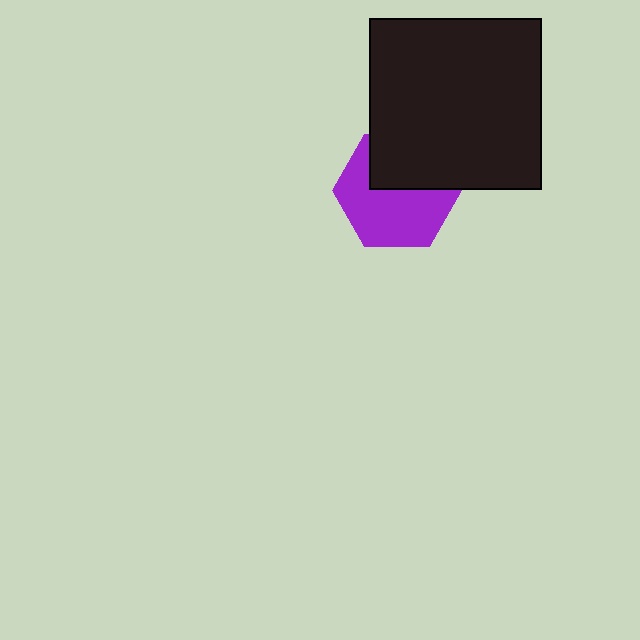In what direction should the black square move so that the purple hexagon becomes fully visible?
The black square should move up. That is the shortest direction to clear the overlap and leave the purple hexagon fully visible.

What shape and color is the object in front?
The object in front is a black square.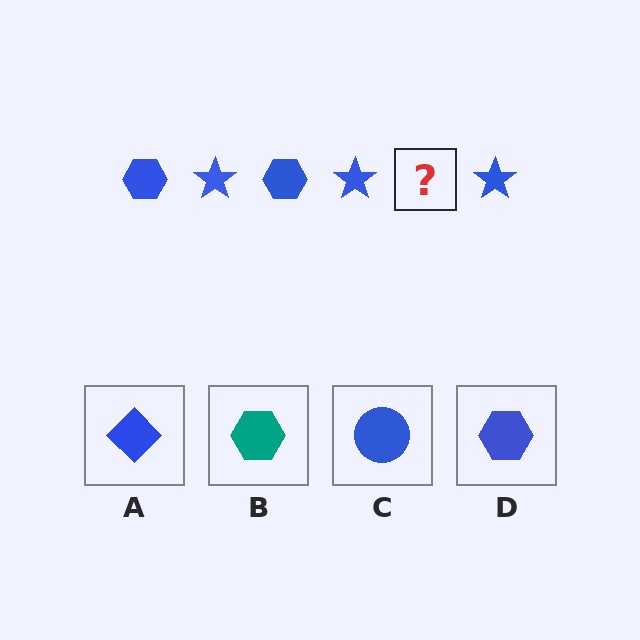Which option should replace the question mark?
Option D.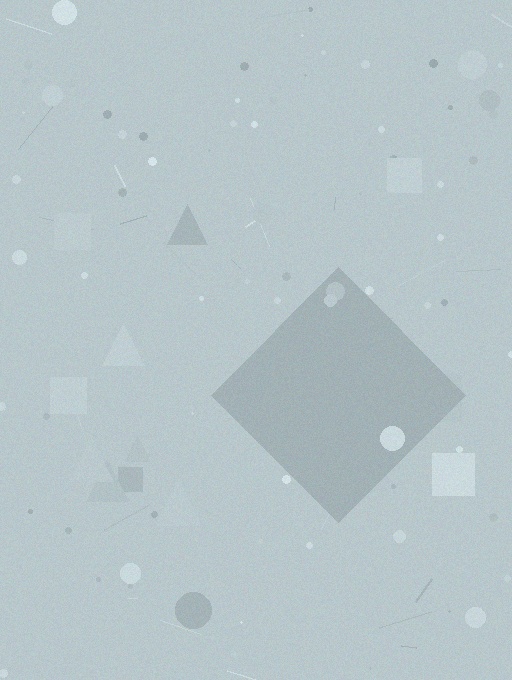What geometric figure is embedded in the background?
A diamond is embedded in the background.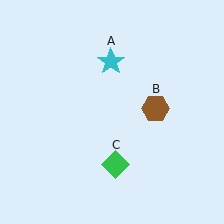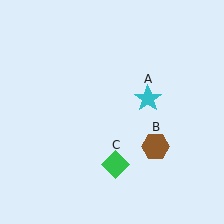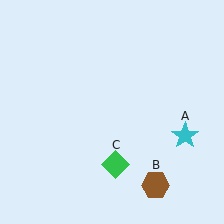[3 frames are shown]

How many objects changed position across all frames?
2 objects changed position: cyan star (object A), brown hexagon (object B).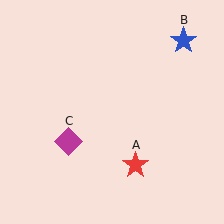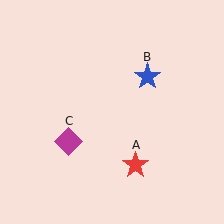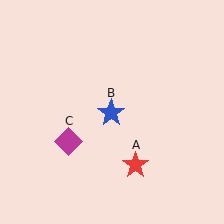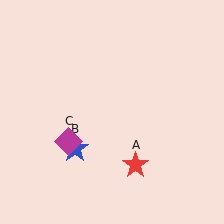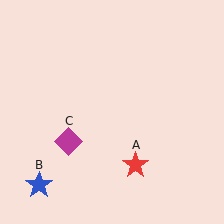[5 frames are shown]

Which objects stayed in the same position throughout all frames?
Red star (object A) and magenta diamond (object C) remained stationary.